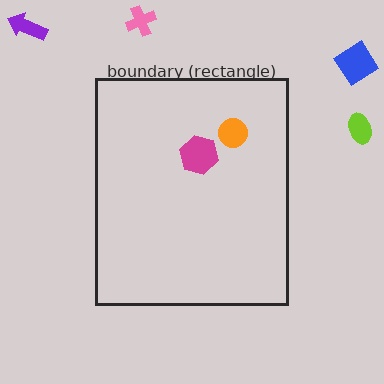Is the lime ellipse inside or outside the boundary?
Outside.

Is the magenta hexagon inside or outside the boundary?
Inside.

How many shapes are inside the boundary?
2 inside, 4 outside.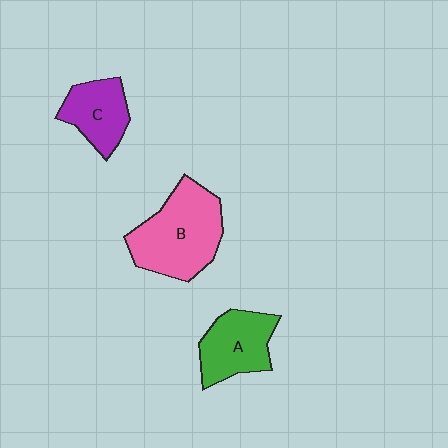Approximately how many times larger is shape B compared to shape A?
Approximately 1.5 times.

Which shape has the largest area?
Shape B (pink).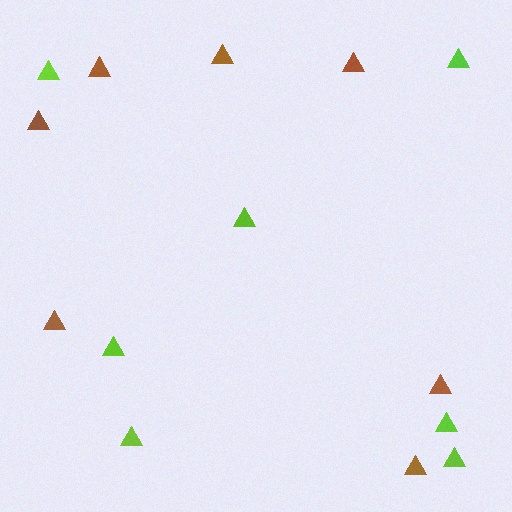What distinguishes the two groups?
There are 2 groups: one group of brown triangles (7) and one group of lime triangles (7).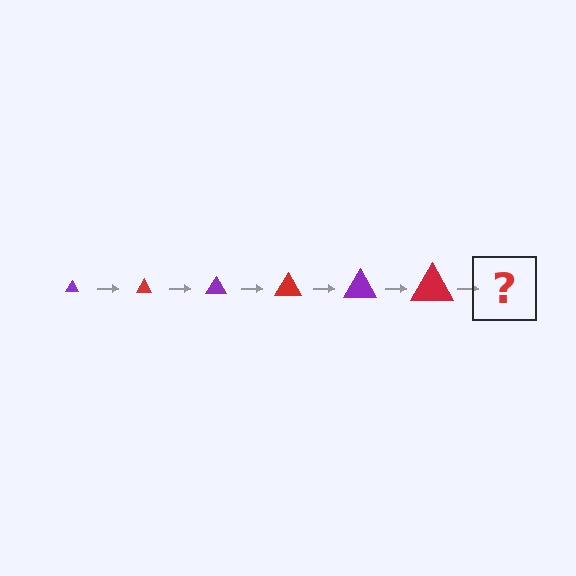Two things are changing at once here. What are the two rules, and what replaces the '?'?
The two rules are that the triangle grows larger each step and the color cycles through purple and red. The '?' should be a purple triangle, larger than the previous one.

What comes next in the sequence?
The next element should be a purple triangle, larger than the previous one.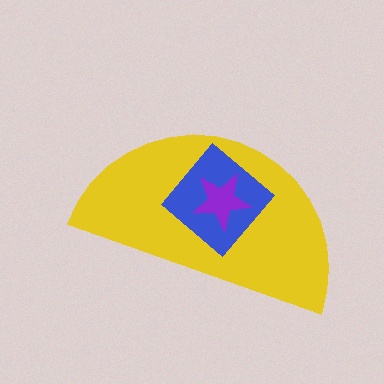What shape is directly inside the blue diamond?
The purple star.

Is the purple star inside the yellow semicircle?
Yes.